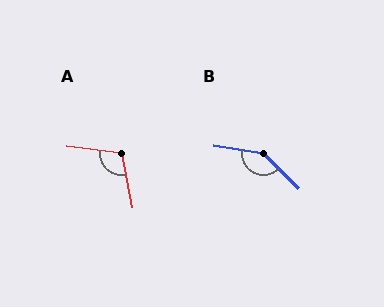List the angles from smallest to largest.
A (109°), B (145°).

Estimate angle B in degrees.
Approximately 145 degrees.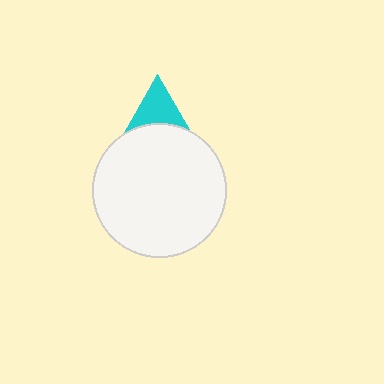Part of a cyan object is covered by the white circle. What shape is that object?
It is a triangle.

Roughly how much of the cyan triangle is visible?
A small part of it is visible (roughly 45%).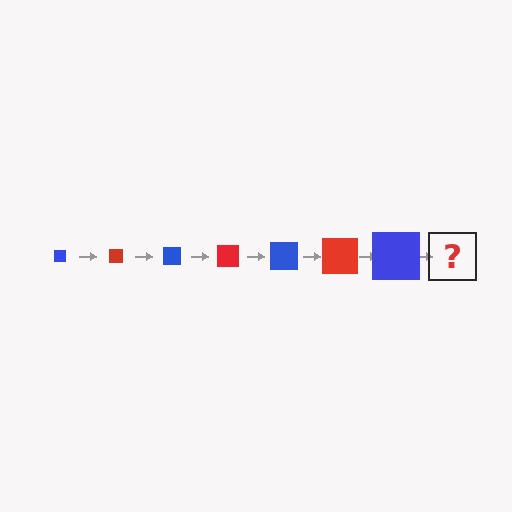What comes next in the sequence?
The next element should be a red square, larger than the previous one.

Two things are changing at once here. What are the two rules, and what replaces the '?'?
The two rules are that the square grows larger each step and the color cycles through blue and red. The '?' should be a red square, larger than the previous one.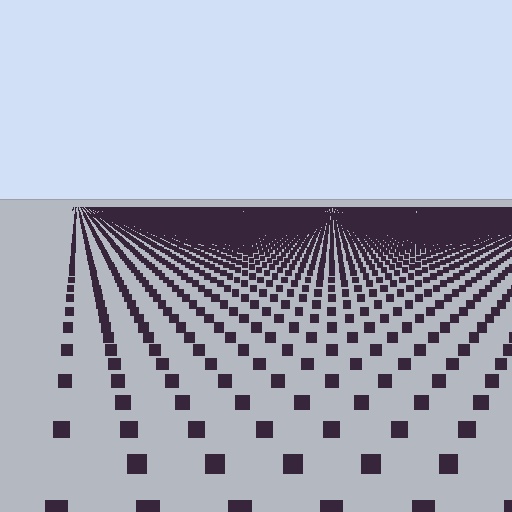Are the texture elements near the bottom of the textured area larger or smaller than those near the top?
Larger. Near the bottom, elements are closer to the viewer and appear at a bigger on-screen size.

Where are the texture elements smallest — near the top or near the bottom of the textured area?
Near the top.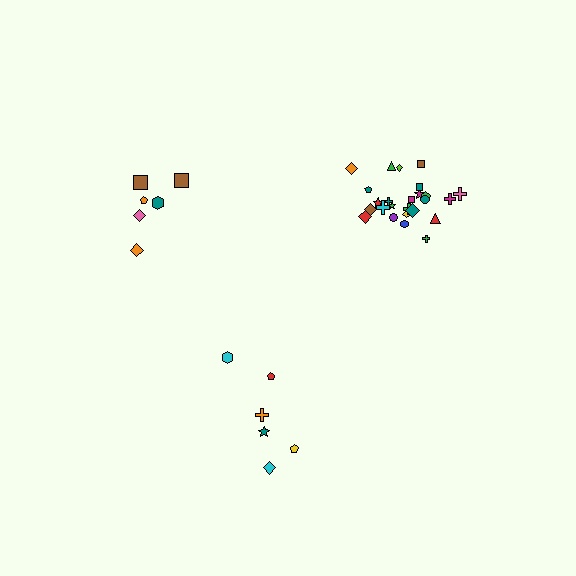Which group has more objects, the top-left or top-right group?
The top-right group.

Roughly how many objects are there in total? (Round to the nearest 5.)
Roughly 35 objects in total.